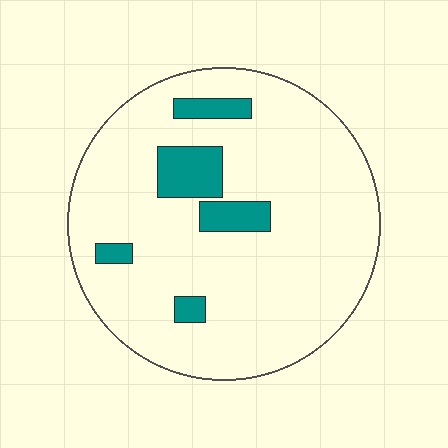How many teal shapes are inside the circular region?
5.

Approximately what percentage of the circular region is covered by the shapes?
Approximately 10%.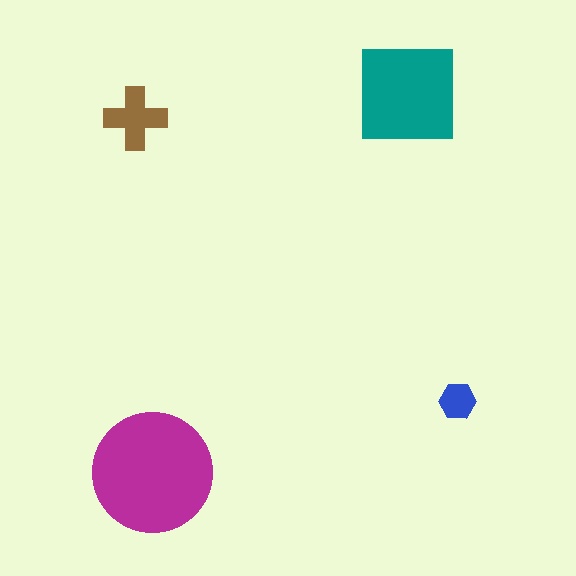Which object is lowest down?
The magenta circle is bottommost.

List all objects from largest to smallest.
The magenta circle, the teal square, the brown cross, the blue hexagon.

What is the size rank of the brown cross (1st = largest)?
3rd.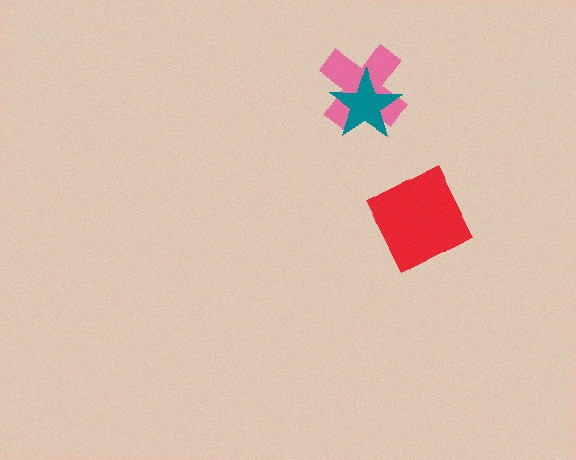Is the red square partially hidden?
No, no other shape covers it.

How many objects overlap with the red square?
0 objects overlap with the red square.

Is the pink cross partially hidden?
Yes, it is partially covered by another shape.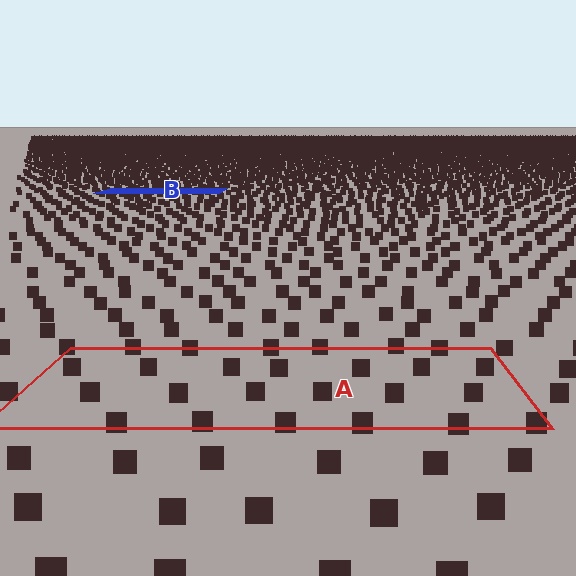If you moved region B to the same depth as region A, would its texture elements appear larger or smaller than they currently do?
They would appear larger. At a closer depth, the same texture elements are projected at a bigger on-screen size.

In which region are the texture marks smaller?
The texture marks are smaller in region B, because it is farther away.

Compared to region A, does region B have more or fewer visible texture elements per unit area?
Region B has more texture elements per unit area — they are packed more densely because it is farther away.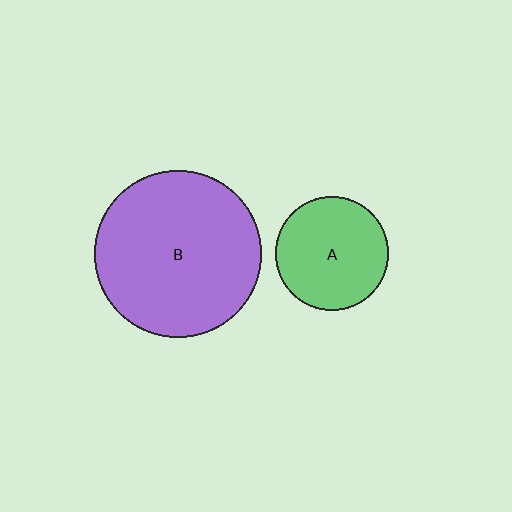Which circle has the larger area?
Circle B (purple).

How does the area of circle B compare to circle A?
Approximately 2.2 times.